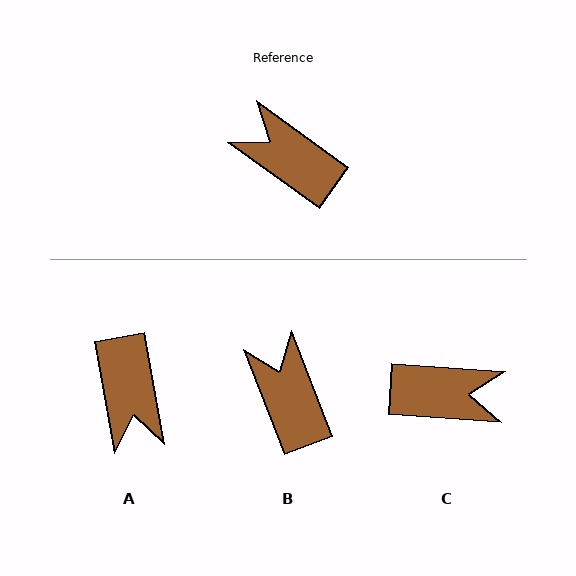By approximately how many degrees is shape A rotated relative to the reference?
Approximately 136 degrees counter-clockwise.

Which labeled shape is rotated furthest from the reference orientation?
C, about 148 degrees away.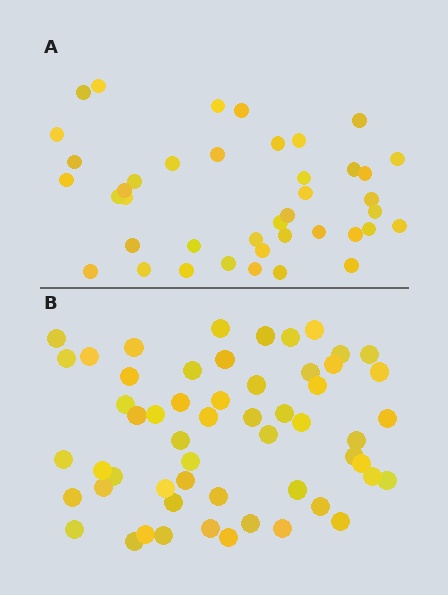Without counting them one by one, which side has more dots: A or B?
Region B (the bottom region) has more dots.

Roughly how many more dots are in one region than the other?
Region B has approximately 15 more dots than region A.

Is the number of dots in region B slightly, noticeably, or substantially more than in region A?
Region B has noticeably more, but not dramatically so. The ratio is roughly 1.4 to 1.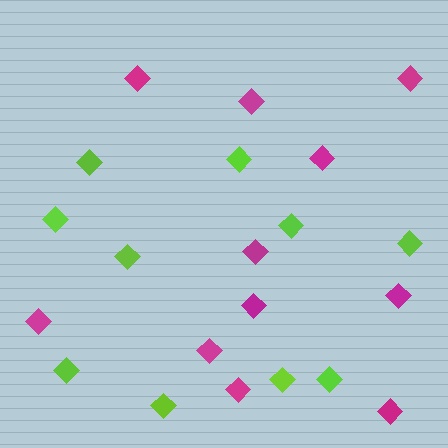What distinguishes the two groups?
There are 2 groups: one group of magenta diamonds (11) and one group of lime diamonds (10).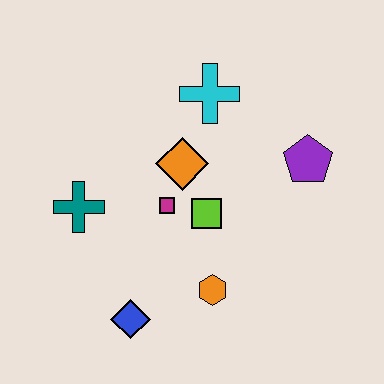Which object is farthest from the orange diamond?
The blue diamond is farthest from the orange diamond.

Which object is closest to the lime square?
The magenta square is closest to the lime square.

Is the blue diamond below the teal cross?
Yes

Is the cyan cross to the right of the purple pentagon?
No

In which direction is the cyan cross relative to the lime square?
The cyan cross is above the lime square.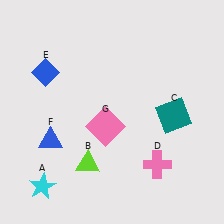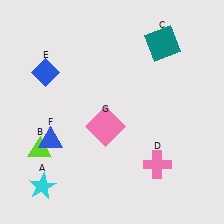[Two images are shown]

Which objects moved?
The objects that moved are: the lime triangle (B), the teal square (C).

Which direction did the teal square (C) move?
The teal square (C) moved up.